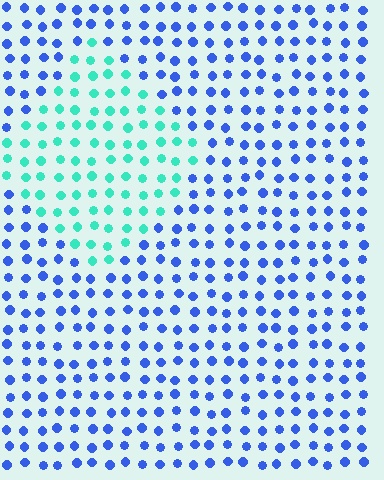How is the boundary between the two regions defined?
The boundary is defined purely by a slight shift in hue (about 61 degrees). Spacing, size, and orientation are identical on both sides.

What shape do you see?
I see a diamond.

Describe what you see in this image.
The image is filled with small blue elements in a uniform arrangement. A diamond-shaped region is visible where the elements are tinted to a slightly different hue, forming a subtle color boundary.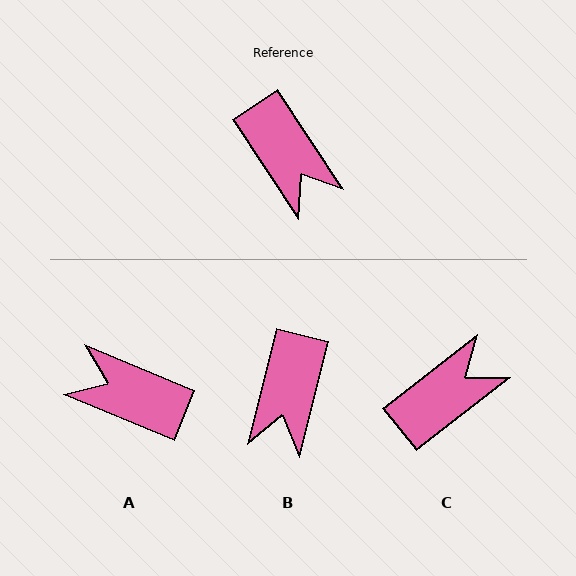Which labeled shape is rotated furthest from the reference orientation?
A, about 146 degrees away.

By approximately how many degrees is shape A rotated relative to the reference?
Approximately 146 degrees clockwise.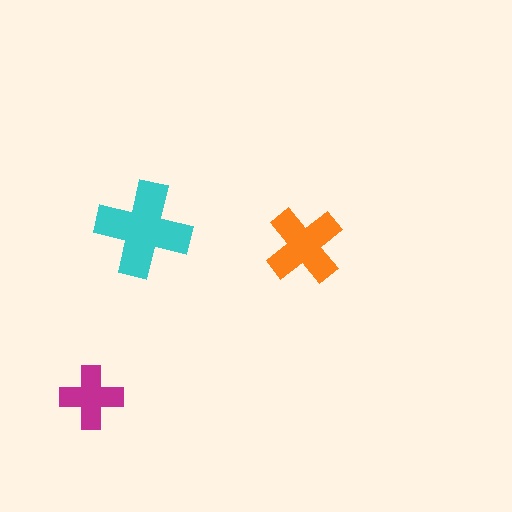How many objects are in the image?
There are 3 objects in the image.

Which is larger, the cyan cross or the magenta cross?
The cyan one.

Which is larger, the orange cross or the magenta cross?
The orange one.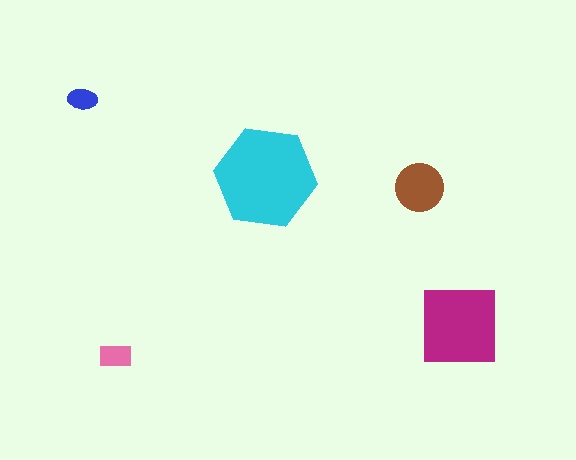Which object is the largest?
The cyan hexagon.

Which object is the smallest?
The blue ellipse.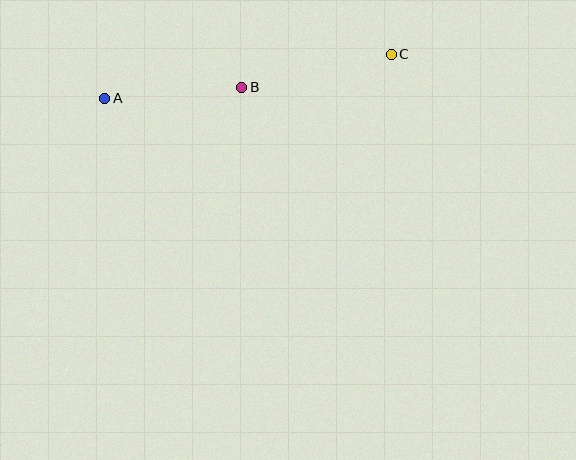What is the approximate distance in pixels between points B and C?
The distance between B and C is approximately 153 pixels.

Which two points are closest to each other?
Points A and B are closest to each other.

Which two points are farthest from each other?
Points A and C are farthest from each other.